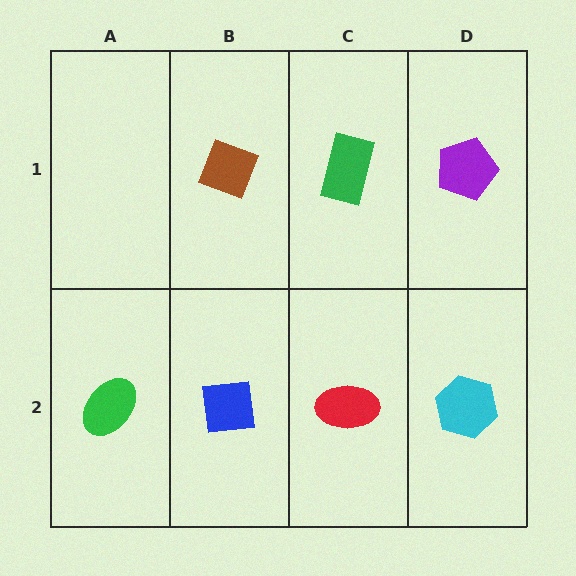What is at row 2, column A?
A green ellipse.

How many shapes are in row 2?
4 shapes.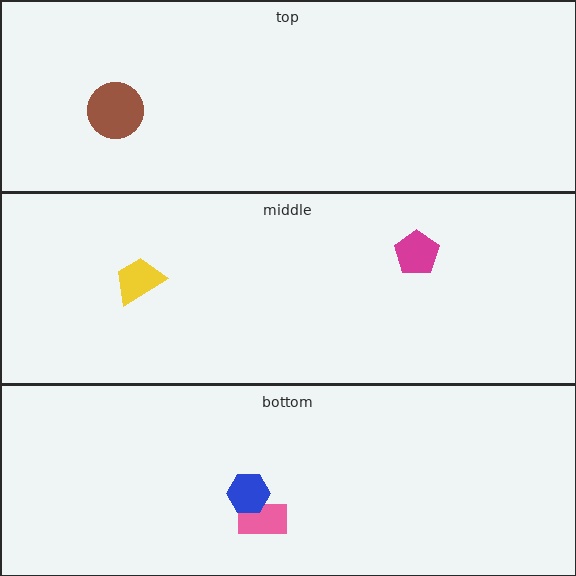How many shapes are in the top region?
1.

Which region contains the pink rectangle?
The bottom region.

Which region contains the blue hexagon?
The bottom region.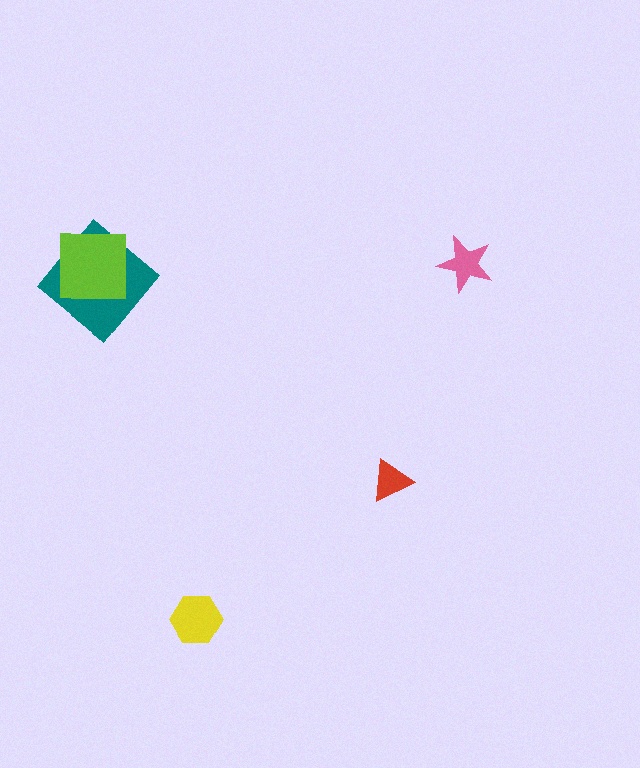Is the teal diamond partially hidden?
Yes, it is partially covered by another shape.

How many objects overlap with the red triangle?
0 objects overlap with the red triangle.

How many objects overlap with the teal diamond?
1 object overlaps with the teal diamond.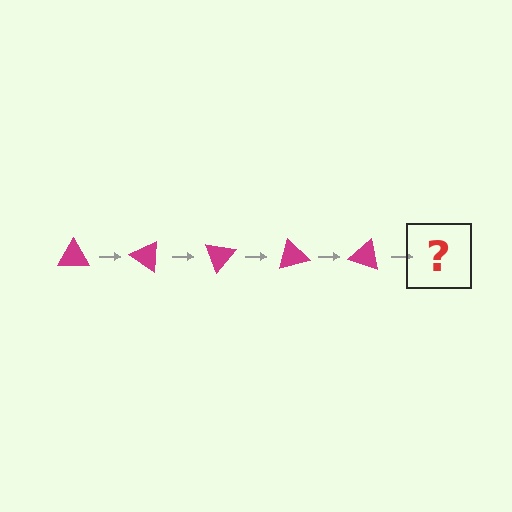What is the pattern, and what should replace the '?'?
The pattern is that the triangle rotates 35 degrees each step. The '?' should be a magenta triangle rotated 175 degrees.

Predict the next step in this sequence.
The next step is a magenta triangle rotated 175 degrees.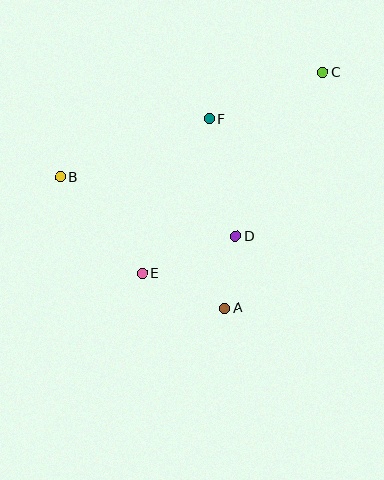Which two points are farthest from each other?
Points B and C are farthest from each other.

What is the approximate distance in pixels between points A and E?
The distance between A and E is approximately 89 pixels.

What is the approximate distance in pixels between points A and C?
The distance between A and C is approximately 256 pixels.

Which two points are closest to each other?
Points A and D are closest to each other.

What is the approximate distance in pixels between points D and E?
The distance between D and E is approximately 100 pixels.